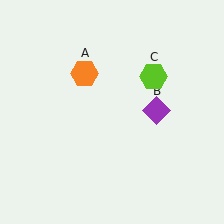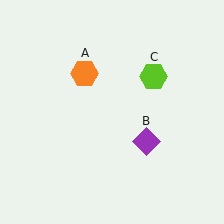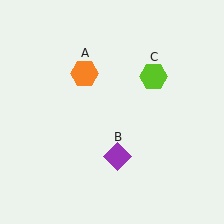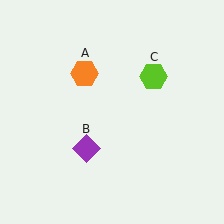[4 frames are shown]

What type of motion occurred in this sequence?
The purple diamond (object B) rotated clockwise around the center of the scene.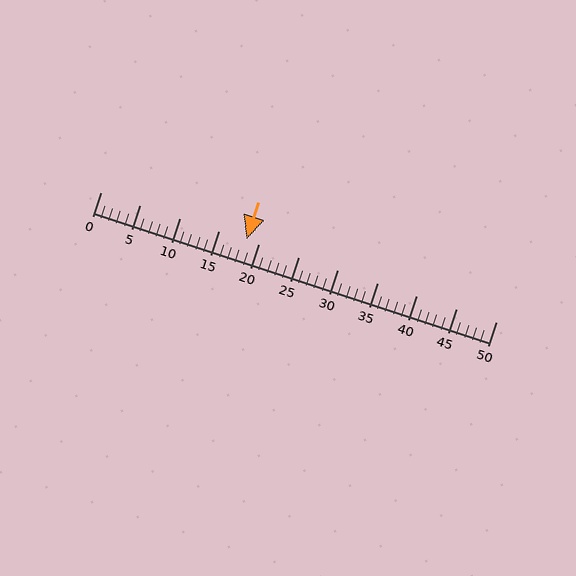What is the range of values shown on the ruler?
The ruler shows values from 0 to 50.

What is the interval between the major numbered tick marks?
The major tick marks are spaced 5 units apart.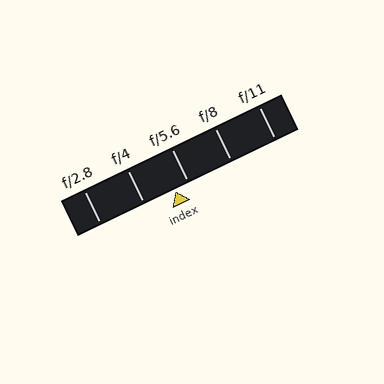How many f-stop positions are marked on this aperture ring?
There are 5 f-stop positions marked.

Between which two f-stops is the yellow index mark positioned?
The index mark is between f/4 and f/5.6.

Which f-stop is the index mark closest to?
The index mark is closest to f/5.6.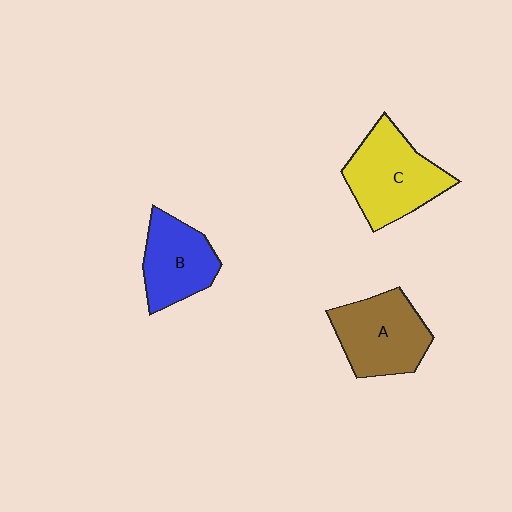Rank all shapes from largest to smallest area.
From largest to smallest: C (yellow), A (brown), B (blue).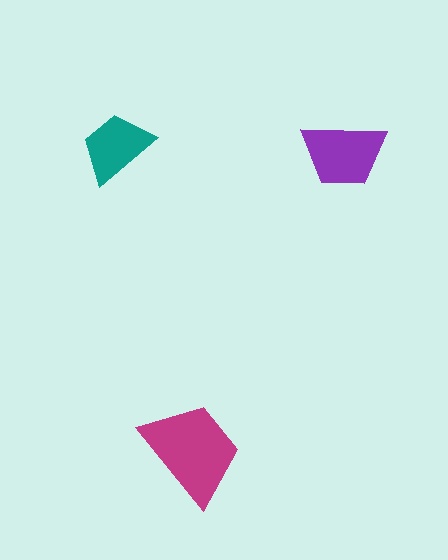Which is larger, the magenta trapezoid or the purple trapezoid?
The magenta one.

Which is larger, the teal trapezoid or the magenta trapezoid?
The magenta one.